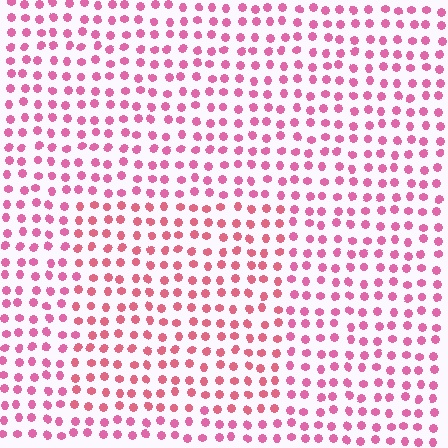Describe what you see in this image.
The image is filled with small pink elements in a uniform arrangement. A rectangle-shaped region is visible where the elements are tinted to a slightly different hue, forming a subtle color boundary.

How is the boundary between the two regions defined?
The boundary is defined purely by a slight shift in hue (about 18 degrees). Spacing, size, and orientation are identical on both sides.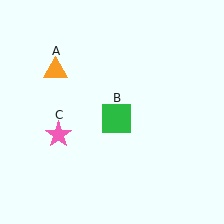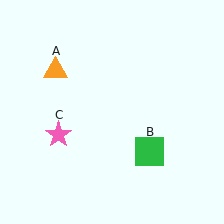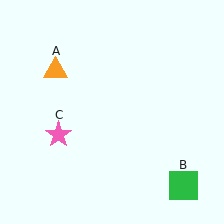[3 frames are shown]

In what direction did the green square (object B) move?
The green square (object B) moved down and to the right.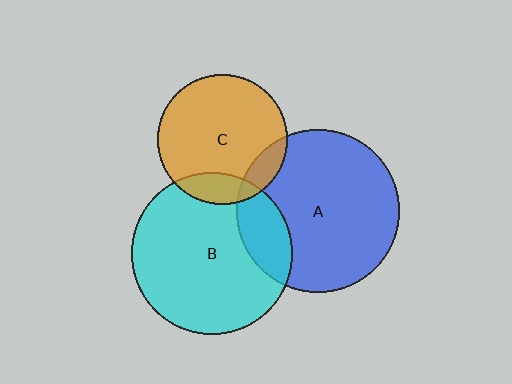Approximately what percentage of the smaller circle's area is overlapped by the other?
Approximately 10%.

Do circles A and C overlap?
Yes.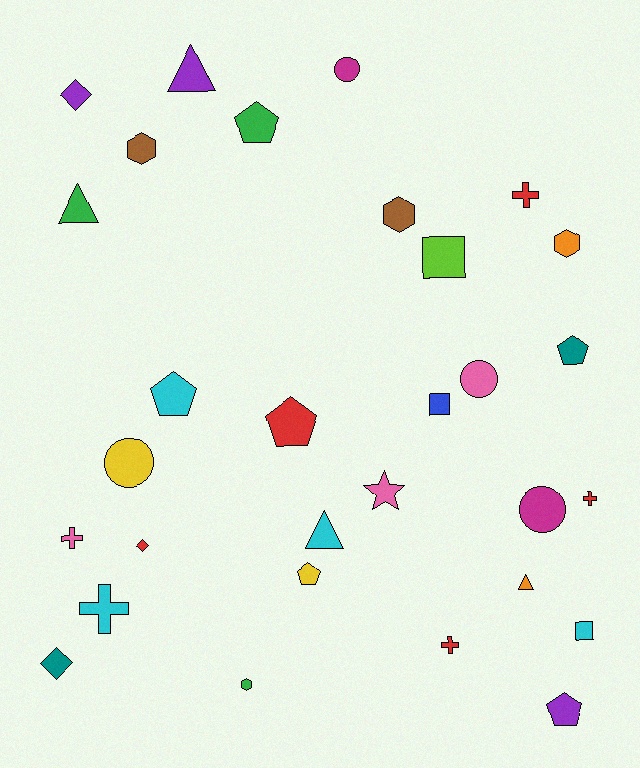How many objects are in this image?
There are 30 objects.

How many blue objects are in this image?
There is 1 blue object.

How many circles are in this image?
There are 4 circles.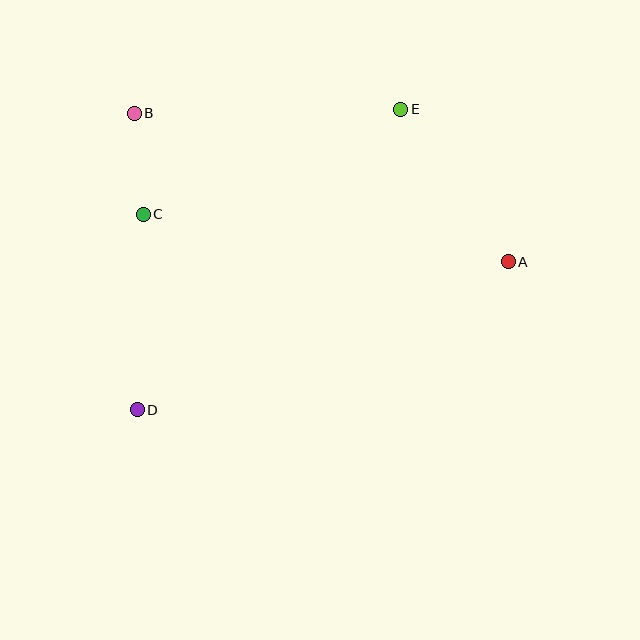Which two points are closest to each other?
Points B and C are closest to each other.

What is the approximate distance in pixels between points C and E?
The distance between C and E is approximately 278 pixels.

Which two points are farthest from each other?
Points A and B are farthest from each other.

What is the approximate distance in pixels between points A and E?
The distance between A and E is approximately 187 pixels.